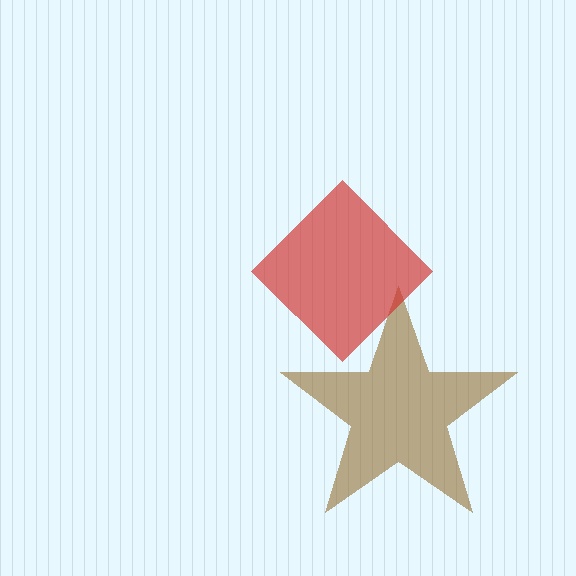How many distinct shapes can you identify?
There are 2 distinct shapes: a brown star, a red diamond.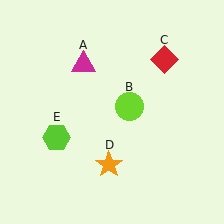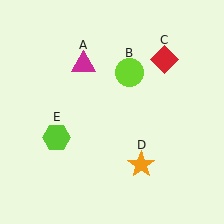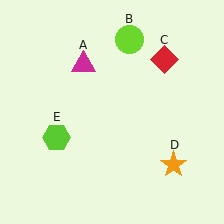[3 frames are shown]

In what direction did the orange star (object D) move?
The orange star (object D) moved right.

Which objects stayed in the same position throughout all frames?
Magenta triangle (object A) and red diamond (object C) and lime hexagon (object E) remained stationary.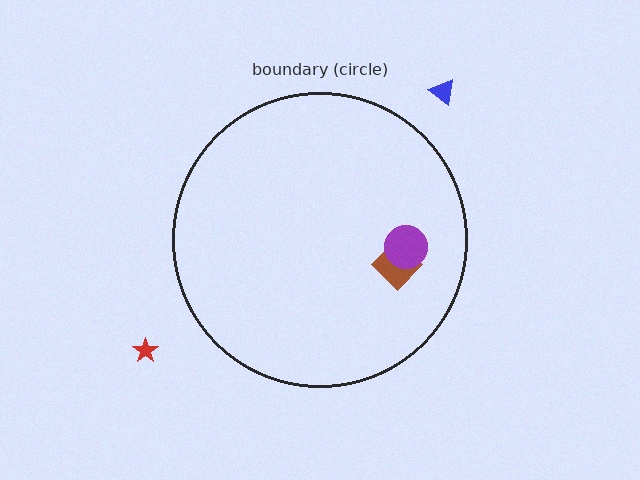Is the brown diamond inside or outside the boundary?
Inside.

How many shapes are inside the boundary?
2 inside, 2 outside.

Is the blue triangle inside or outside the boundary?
Outside.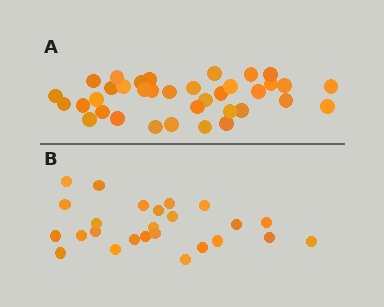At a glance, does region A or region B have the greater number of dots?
Region A (the top region) has more dots.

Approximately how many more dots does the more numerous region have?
Region A has roughly 12 or so more dots than region B.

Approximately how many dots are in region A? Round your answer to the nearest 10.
About 40 dots. (The exact count is 36, which rounds to 40.)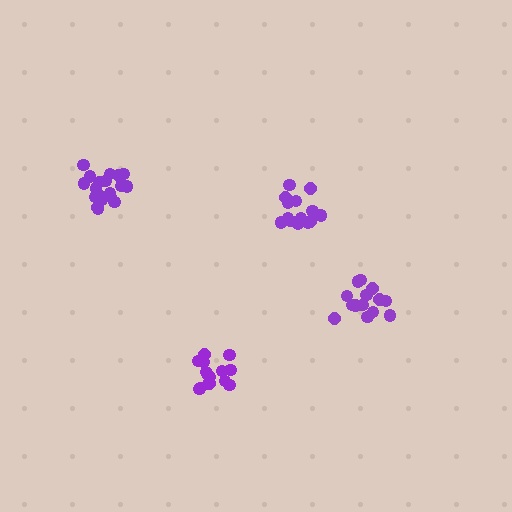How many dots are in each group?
Group 1: 14 dots, Group 2: 20 dots, Group 3: 15 dots, Group 4: 15 dots (64 total).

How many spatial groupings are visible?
There are 4 spatial groupings.